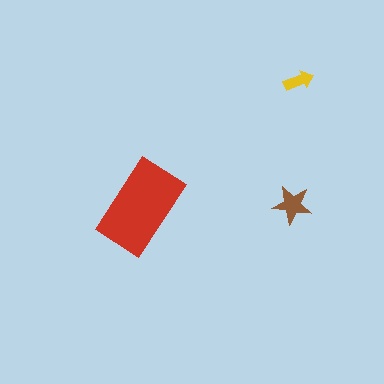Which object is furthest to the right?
The yellow arrow is rightmost.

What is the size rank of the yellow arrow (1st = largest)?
3rd.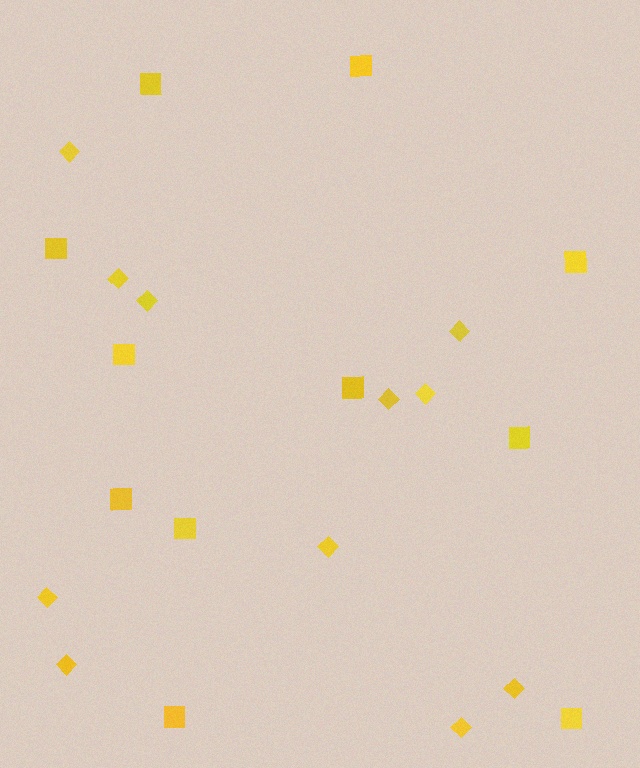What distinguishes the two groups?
There are 2 groups: one group of squares (11) and one group of diamonds (11).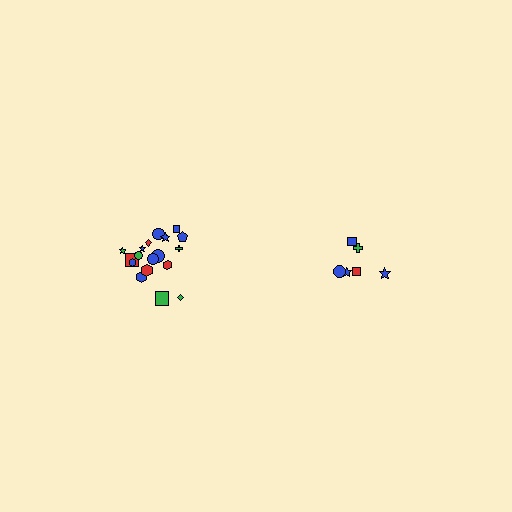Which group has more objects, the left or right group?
The left group.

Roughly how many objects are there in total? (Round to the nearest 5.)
Roughly 25 objects in total.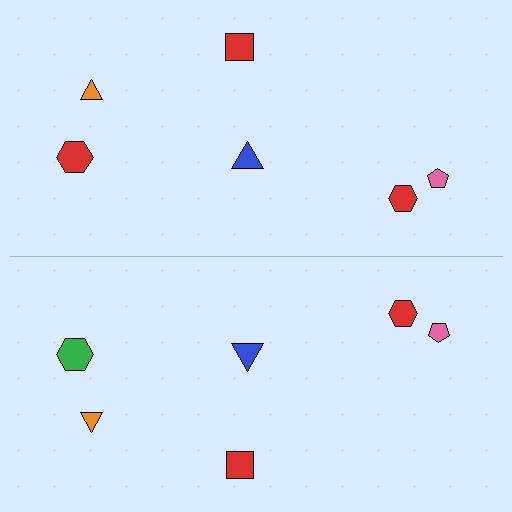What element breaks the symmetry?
The green hexagon on the bottom side breaks the symmetry — its mirror counterpart is red.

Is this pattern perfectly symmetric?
No, the pattern is not perfectly symmetric. The green hexagon on the bottom side breaks the symmetry — its mirror counterpart is red.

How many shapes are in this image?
There are 12 shapes in this image.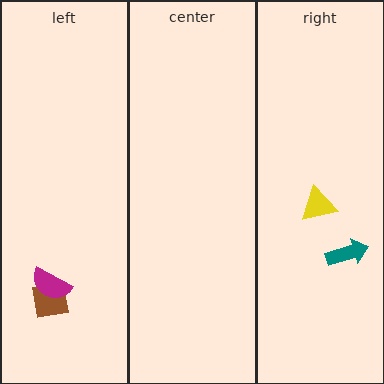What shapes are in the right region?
The yellow triangle, the teal arrow.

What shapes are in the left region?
The brown square, the magenta semicircle.